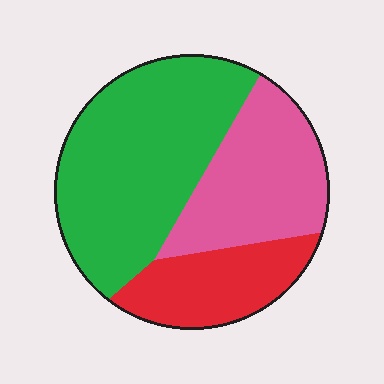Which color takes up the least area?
Red, at roughly 20%.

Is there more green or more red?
Green.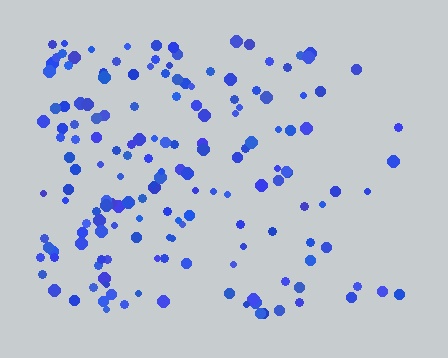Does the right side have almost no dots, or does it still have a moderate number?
Still a moderate number, just noticeably fewer than the left.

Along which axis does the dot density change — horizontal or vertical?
Horizontal.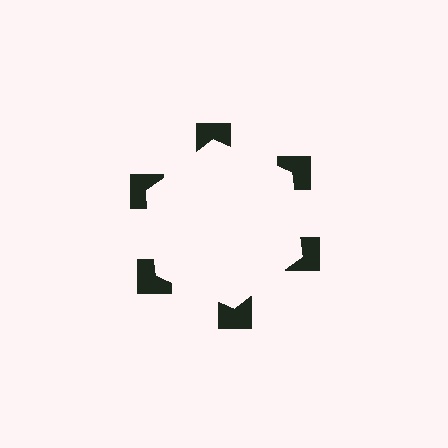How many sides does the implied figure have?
6 sides.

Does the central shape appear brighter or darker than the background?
It typically appears slightly brighter than the background, even though no actual brightness change is drawn.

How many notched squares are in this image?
There are 6 — one at each vertex of the illusory hexagon.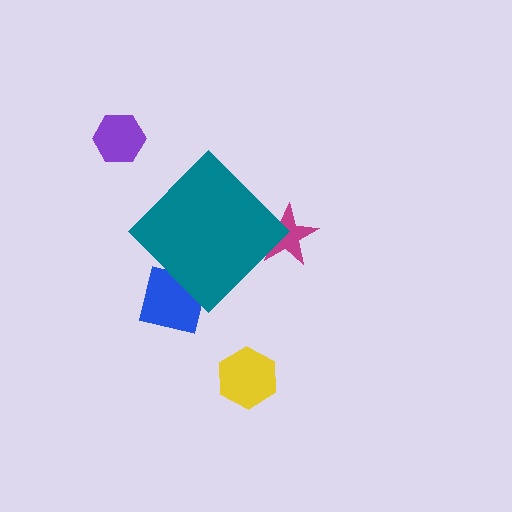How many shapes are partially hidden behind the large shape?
2 shapes are partially hidden.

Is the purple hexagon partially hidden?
No, the purple hexagon is fully visible.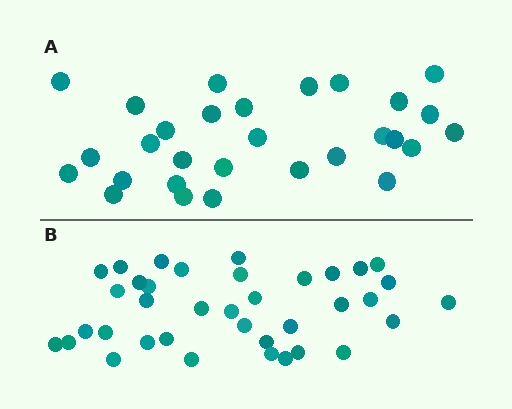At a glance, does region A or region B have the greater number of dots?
Region B (the bottom region) has more dots.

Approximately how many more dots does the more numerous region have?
Region B has roughly 8 or so more dots than region A.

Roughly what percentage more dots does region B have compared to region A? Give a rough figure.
About 30% more.